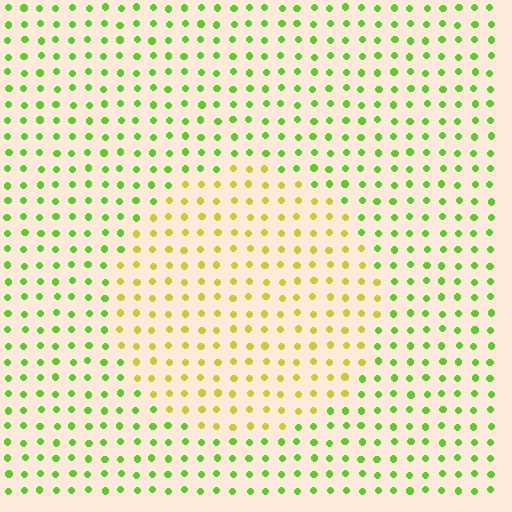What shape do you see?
I see a circle.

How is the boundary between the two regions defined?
The boundary is defined purely by a slight shift in hue (about 46 degrees). Spacing, size, and orientation are identical on both sides.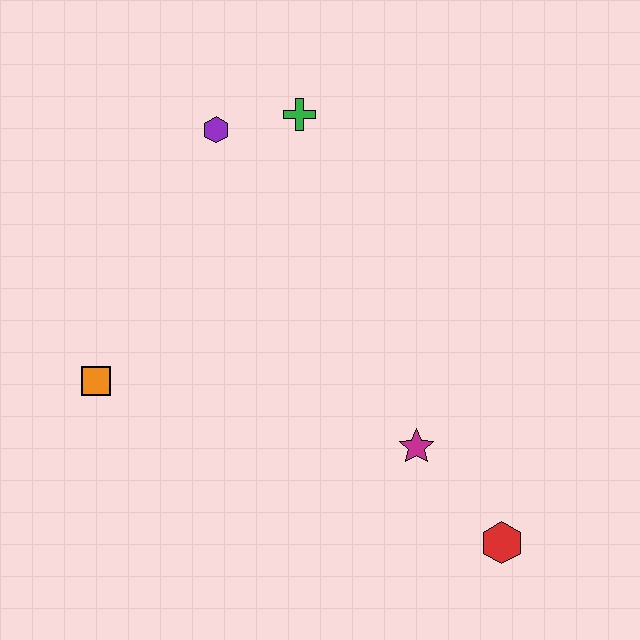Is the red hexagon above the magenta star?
No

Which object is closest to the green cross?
The purple hexagon is closest to the green cross.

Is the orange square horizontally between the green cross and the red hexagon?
No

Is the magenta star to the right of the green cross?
Yes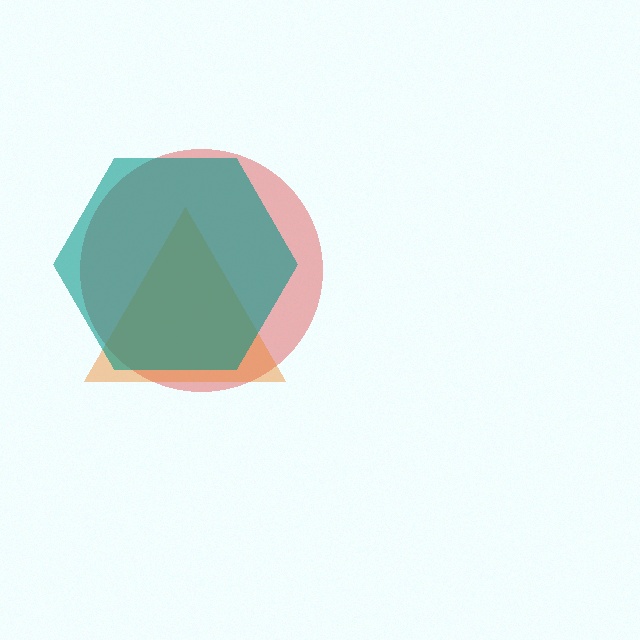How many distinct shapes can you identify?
There are 3 distinct shapes: a red circle, an orange triangle, a teal hexagon.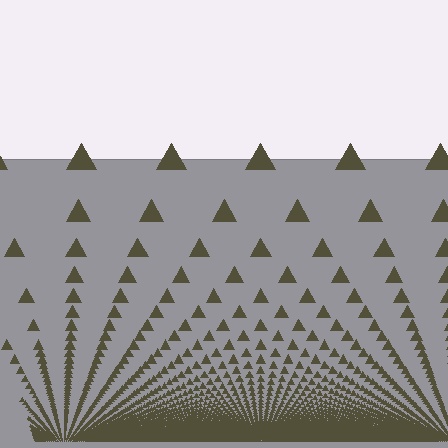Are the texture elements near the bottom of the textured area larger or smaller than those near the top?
Smaller. The gradient is inverted — elements near the bottom are smaller and denser.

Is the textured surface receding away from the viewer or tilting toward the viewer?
The surface appears to tilt toward the viewer. Texture elements get larger and sparser toward the top.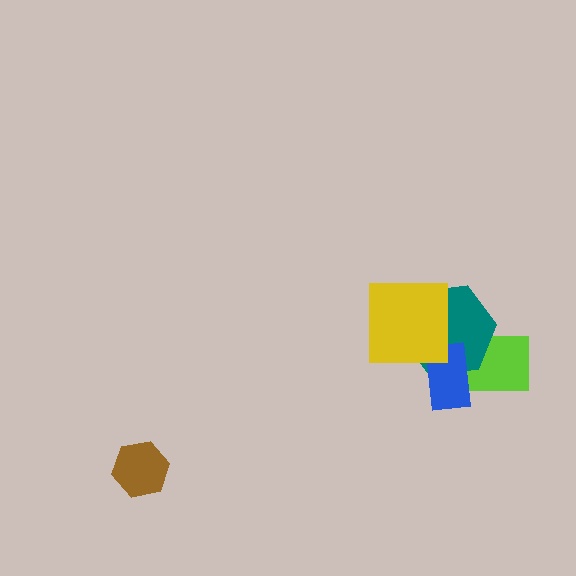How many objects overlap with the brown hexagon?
0 objects overlap with the brown hexagon.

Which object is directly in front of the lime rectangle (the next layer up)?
The teal hexagon is directly in front of the lime rectangle.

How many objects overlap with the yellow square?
1 object overlaps with the yellow square.